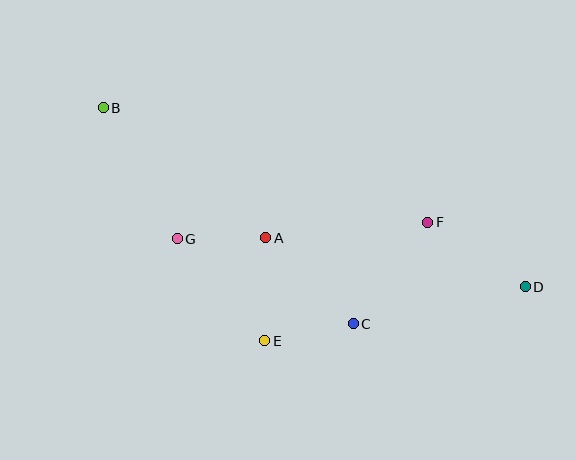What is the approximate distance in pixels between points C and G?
The distance between C and G is approximately 195 pixels.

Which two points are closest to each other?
Points A and G are closest to each other.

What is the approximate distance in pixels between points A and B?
The distance between A and B is approximately 208 pixels.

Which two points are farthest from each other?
Points B and D are farthest from each other.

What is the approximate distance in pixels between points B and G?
The distance between B and G is approximately 150 pixels.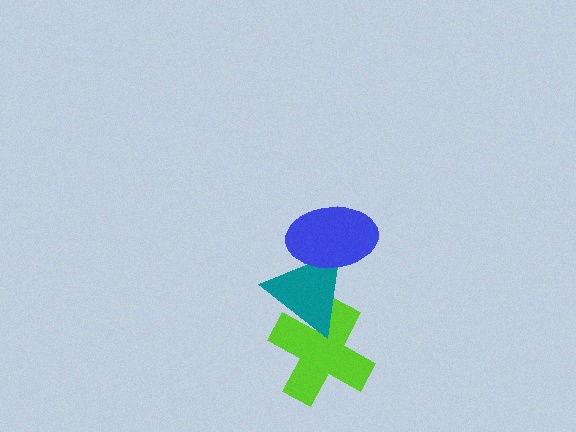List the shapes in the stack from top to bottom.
From top to bottom: the blue ellipse, the teal triangle, the lime cross.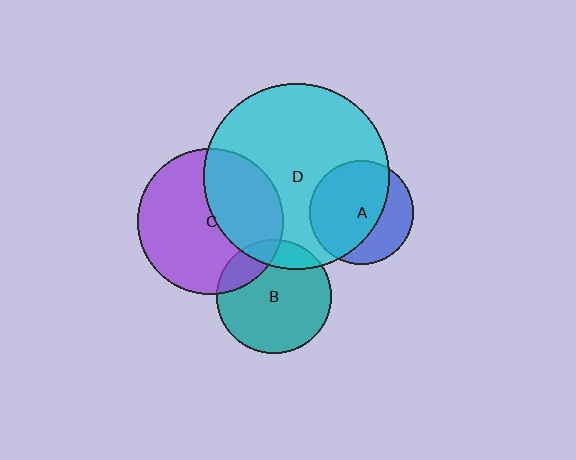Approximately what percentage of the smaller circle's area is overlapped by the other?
Approximately 20%.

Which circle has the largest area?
Circle D (cyan).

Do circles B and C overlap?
Yes.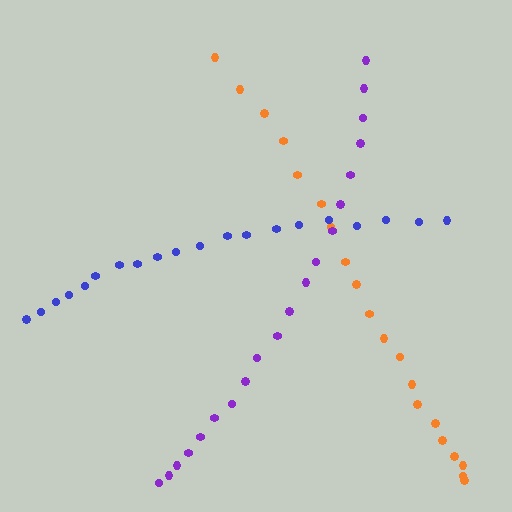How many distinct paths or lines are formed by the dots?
There are 3 distinct paths.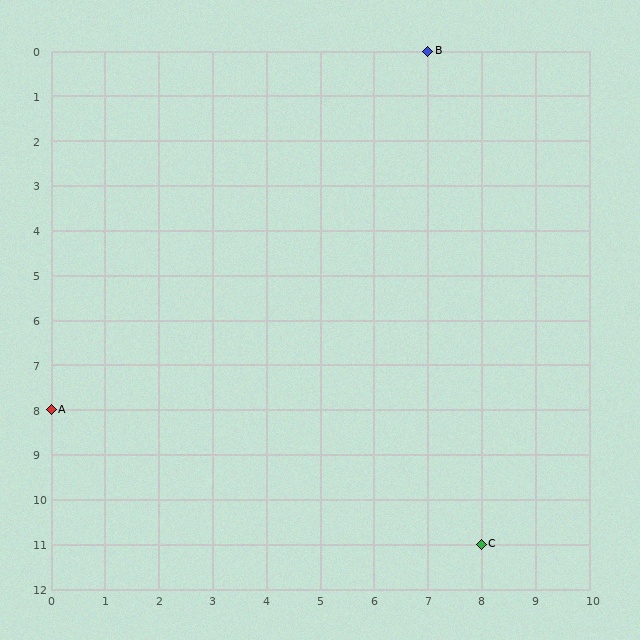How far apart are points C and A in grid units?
Points C and A are 8 columns and 3 rows apart (about 8.5 grid units diagonally).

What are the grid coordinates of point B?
Point B is at grid coordinates (7, 0).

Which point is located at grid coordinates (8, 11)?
Point C is at (8, 11).